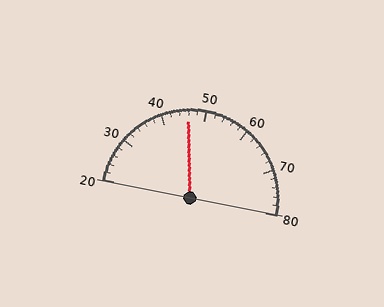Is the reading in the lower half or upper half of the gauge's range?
The reading is in the lower half of the range (20 to 80).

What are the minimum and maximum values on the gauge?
The gauge ranges from 20 to 80.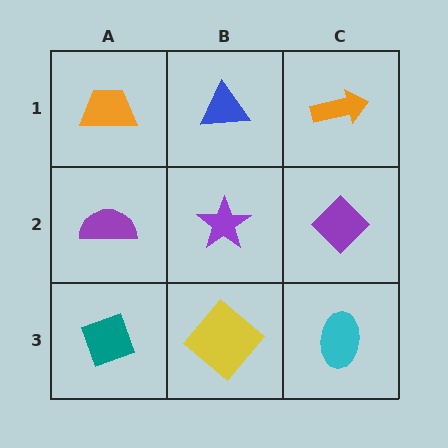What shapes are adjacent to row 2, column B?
A blue triangle (row 1, column B), a yellow diamond (row 3, column B), a purple semicircle (row 2, column A), a purple diamond (row 2, column C).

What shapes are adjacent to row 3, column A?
A purple semicircle (row 2, column A), a yellow diamond (row 3, column B).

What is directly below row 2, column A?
A teal diamond.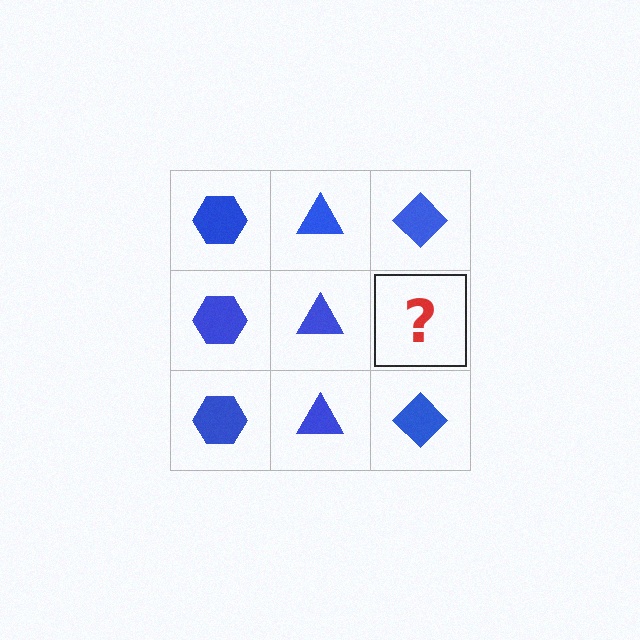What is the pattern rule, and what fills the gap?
The rule is that each column has a consistent shape. The gap should be filled with a blue diamond.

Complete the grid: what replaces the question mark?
The question mark should be replaced with a blue diamond.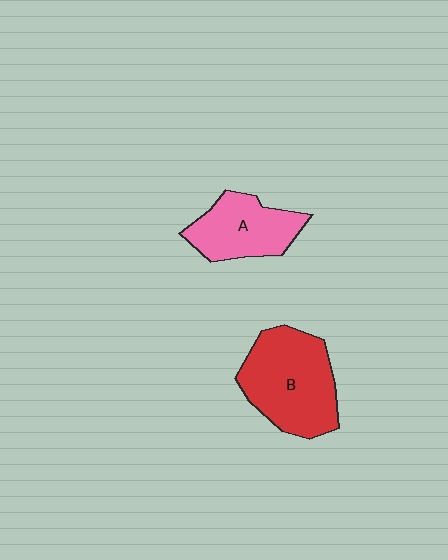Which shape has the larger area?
Shape B (red).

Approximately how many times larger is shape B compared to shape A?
Approximately 1.4 times.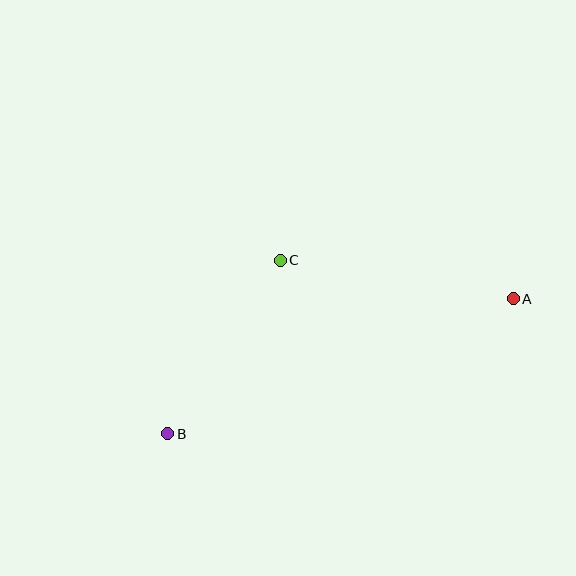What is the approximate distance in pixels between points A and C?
The distance between A and C is approximately 236 pixels.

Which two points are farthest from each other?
Points A and B are farthest from each other.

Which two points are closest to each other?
Points B and C are closest to each other.